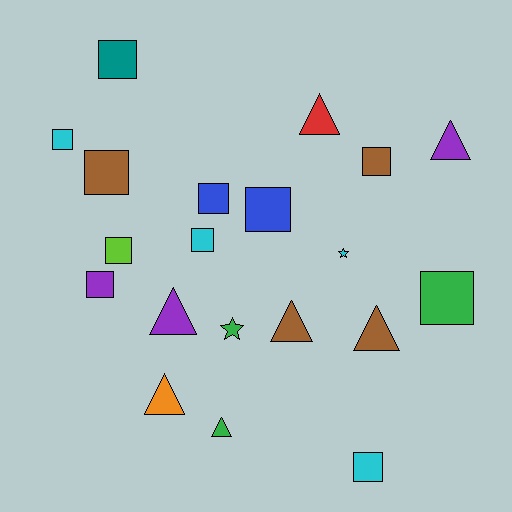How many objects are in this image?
There are 20 objects.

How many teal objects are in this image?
There is 1 teal object.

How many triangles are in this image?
There are 7 triangles.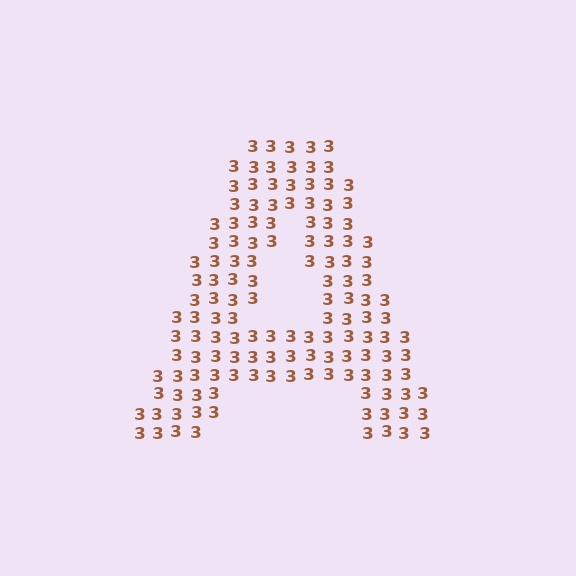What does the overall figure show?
The overall figure shows the letter A.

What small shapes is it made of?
It is made of small digit 3's.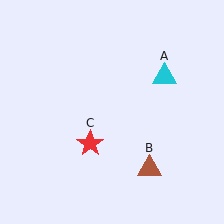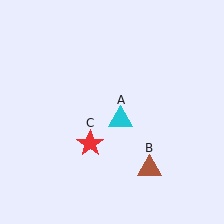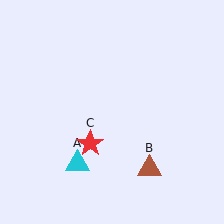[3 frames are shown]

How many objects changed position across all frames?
1 object changed position: cyan triangle (object A).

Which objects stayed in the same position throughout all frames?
Brown triangle (object B) and red star (object C) remained stationary.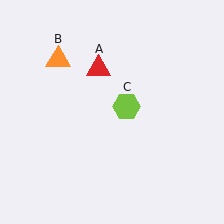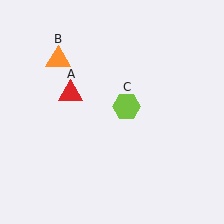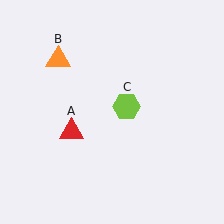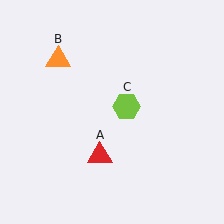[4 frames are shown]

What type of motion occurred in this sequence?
The red triangle (object A) rotated counterclockwise around the center of the scene.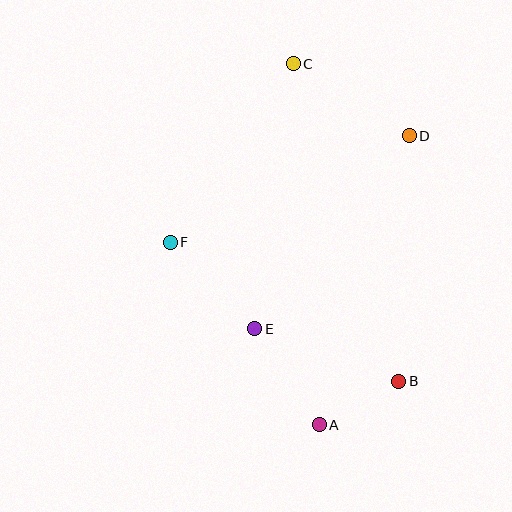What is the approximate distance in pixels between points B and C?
The distance between B and C is approximately 334 pixels.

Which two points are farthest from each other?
Points A and C are farthest from each other.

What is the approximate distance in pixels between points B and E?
The distance between B and E is approximately 153 pixels.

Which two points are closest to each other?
Points A and B are closest to each other.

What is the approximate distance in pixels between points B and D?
The distance between B and D is approximately 246 pixels.